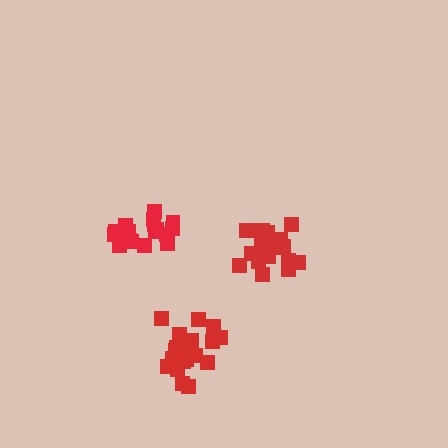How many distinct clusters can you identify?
There are 3 distinct clusters.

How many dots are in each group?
Group 1: 18 dots, Group 2: 21 dots, Group 3: 20 dots (59 total).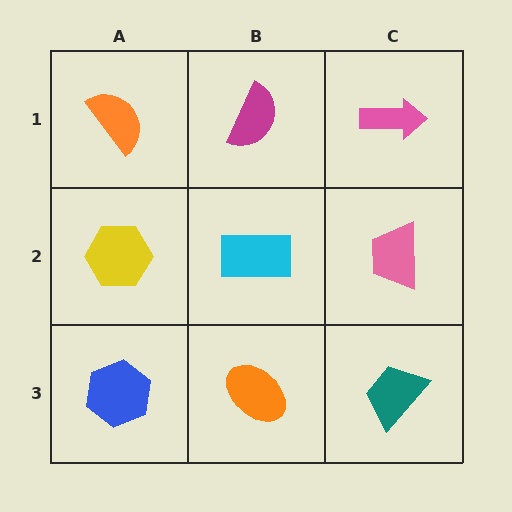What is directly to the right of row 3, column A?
An orange ellipse.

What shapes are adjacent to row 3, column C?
A pink trapezoid (row 2, column C), an orange ellipse (row 3, column B).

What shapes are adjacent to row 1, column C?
A pink trapezoid (row 2, column C), a magenta semicircle (row 1, column B).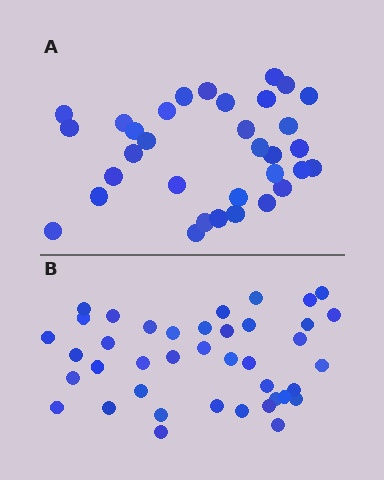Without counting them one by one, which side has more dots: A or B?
Region B (the bottom region) has more dots.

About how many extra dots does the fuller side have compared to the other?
Region B has roughly 8 or so more dots than region A.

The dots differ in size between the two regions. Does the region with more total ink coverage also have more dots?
No. Region A has more total ink coverage because its dots are larger, but region B actually contains more individual dots. Total area can be misleading — the number of items is what matters here.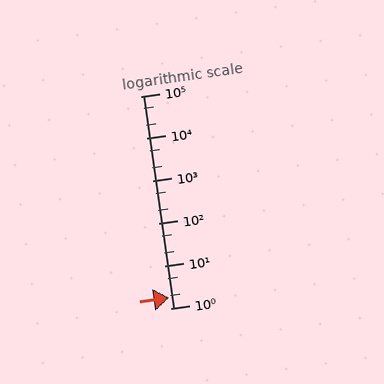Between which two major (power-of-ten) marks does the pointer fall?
The pointer is between 1 and 10.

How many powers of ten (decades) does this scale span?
The scale spans 5 decades, from 1 to 100000.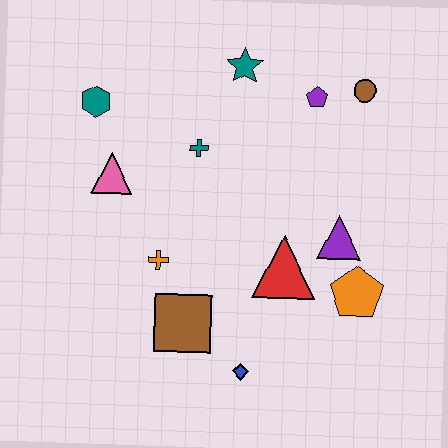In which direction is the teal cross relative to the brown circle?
The teal cross is to the left of the brown circle.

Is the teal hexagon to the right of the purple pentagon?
No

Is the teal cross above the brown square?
Yes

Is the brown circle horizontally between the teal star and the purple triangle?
No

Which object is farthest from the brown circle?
The blue diamond is farthest from the brown circle.